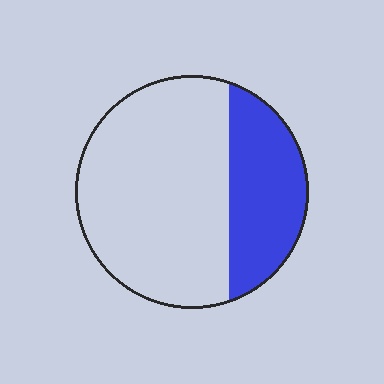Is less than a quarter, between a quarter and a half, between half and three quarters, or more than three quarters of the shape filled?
Between a quarter and a half.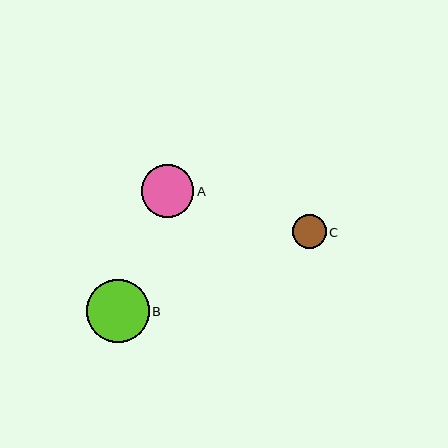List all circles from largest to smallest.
From largest to smallest: B, A, C.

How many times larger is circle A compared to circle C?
Circle A is approximately 1.5 times the size of circle C.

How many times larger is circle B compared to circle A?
Circle B is approximately 1.2 times the size of circle A.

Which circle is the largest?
Circle B is the largest with a size of approximately 63 pixels.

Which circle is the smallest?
Circle C is the smallest with a size of approximately 34 pixels.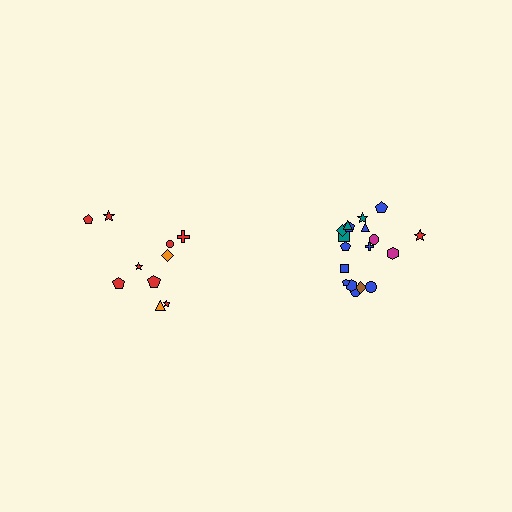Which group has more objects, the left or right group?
The right group.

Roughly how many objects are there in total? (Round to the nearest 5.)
Roughly 30 objects in total.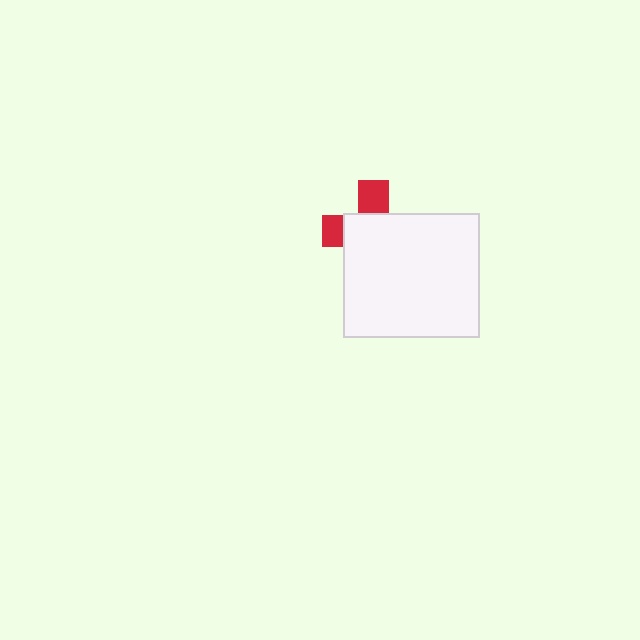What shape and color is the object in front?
The object in front is a white rectangle.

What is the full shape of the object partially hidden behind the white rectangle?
The partially hidden object is a red cross.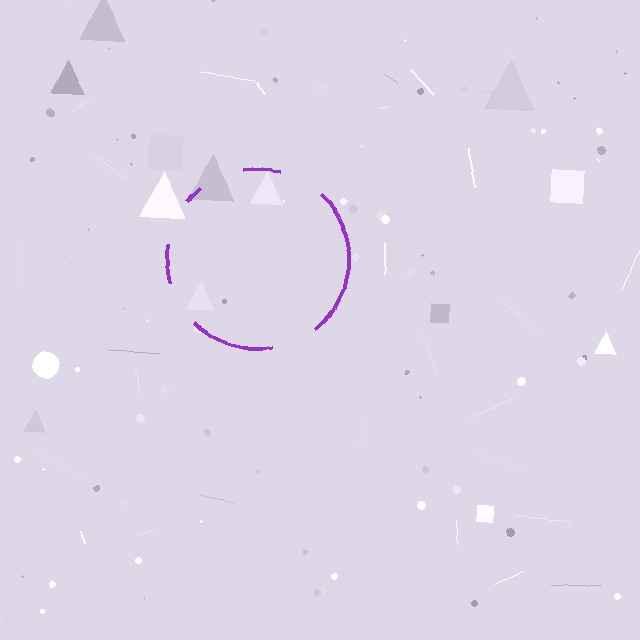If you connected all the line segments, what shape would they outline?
They would outline a circle.